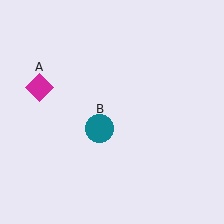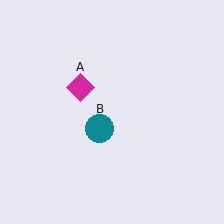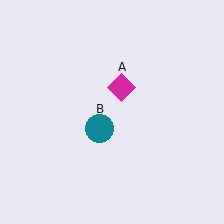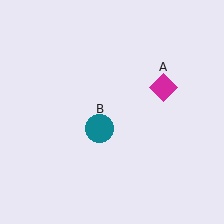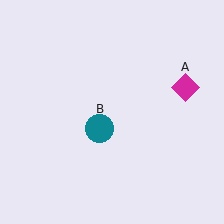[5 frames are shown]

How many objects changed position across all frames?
1 object changed position: magenta diamond (object A).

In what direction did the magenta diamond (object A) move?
The magenta diamond (object A) moved right.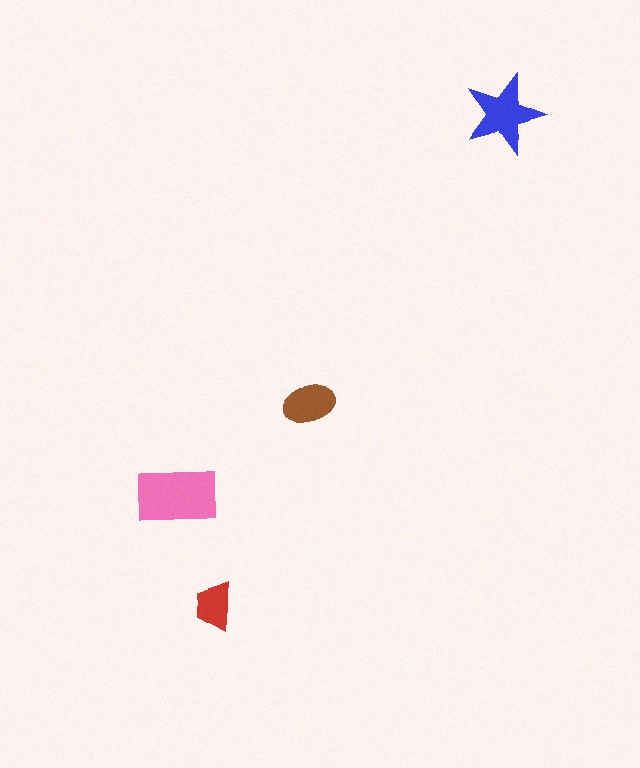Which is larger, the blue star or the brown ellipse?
The blue star.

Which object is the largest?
The pink rectangle.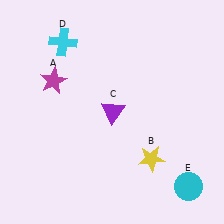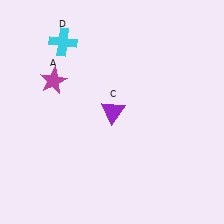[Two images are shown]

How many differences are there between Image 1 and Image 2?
There are 2 differences between the two images.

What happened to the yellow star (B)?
The yellow star (B) was removed in Image 2. It was in the bottom-right area of Image 1.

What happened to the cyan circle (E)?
The cyan circle (E) was removed in Image 2. It was in the bottom-right area of Image 1.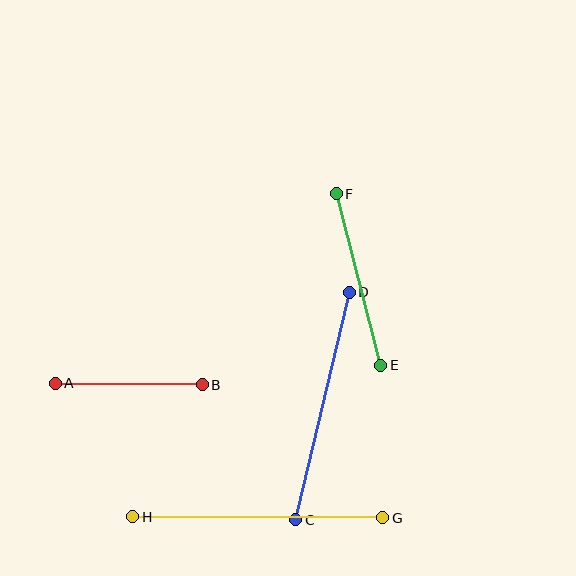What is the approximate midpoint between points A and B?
The midpoint is at approximately (129, 384) pixels.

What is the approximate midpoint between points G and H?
The midpoint is at approximately (258, 517) pixels.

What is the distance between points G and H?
The distance is approximately 250 pixels.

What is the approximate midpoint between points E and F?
The midpoint is at approximately (358, 280) pixels.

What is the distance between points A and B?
The distance is approximately 147 pixels.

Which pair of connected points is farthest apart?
Points G and H are farthest apart.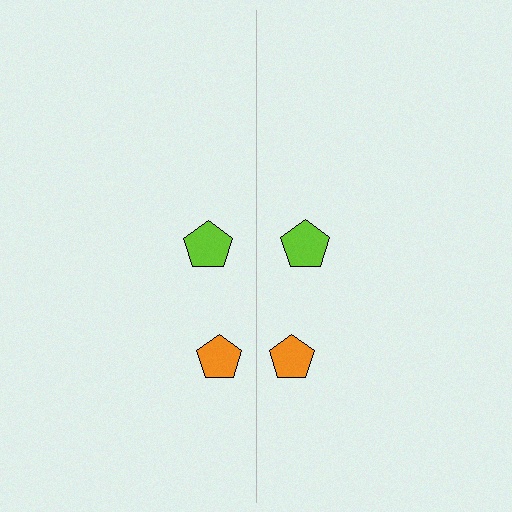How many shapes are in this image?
There are 4 shapes in this image.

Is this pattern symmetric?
Yes, this pattern has bilateral (reflection) symmetry.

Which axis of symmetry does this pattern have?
The pattern has a vertical axis of symmetry running through the center of the image.